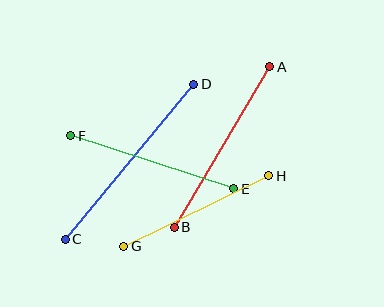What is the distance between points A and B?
The distance is approximately 187 pixels.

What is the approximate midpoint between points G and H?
The midpoint is at approximately (196, 211) pixels.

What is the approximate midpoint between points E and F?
The midpoint is at approximately (152, 162) pixels.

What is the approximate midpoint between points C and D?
The midpoint is at approximately (129, 162) pixels.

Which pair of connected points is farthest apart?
Points C and D are farthest apart.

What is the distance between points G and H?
The distance is approximately 161 pixels.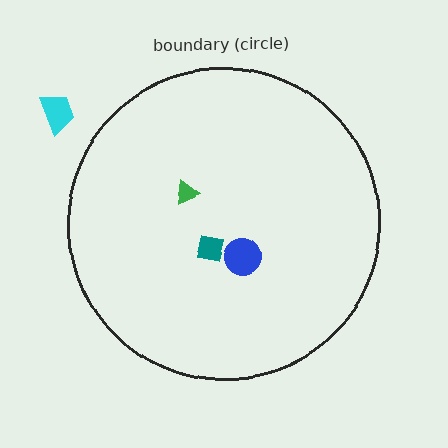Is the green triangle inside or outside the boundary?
Inside.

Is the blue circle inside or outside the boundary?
Inside.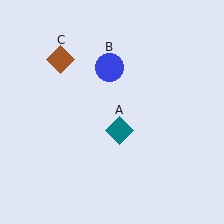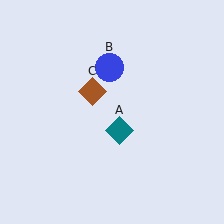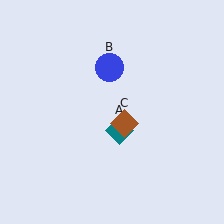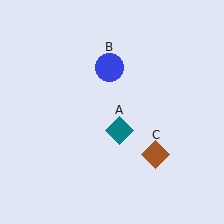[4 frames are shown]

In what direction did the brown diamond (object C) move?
The brown diamond (object C) moved down and to the right.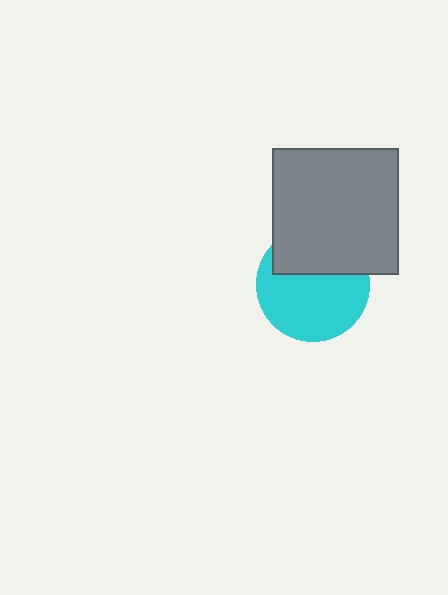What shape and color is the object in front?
The object in front is a gray square.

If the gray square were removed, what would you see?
You would see the complete cyan circle.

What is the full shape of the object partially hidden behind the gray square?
The partially hidden object is a cyan circle.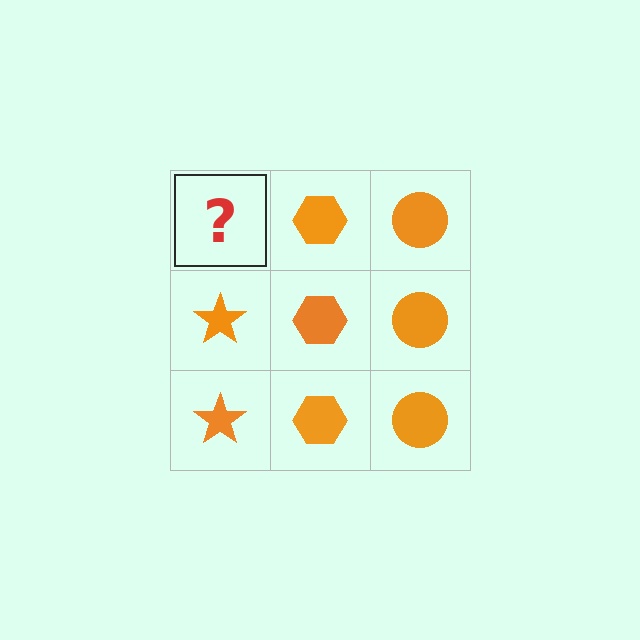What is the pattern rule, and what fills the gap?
The rule is that each column has a consistent shape. The gap should be filled with an orange star.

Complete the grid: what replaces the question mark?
The question mark should be replaced with an orange star.